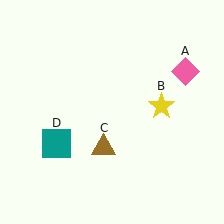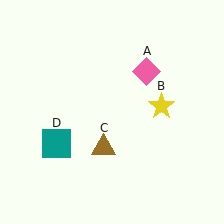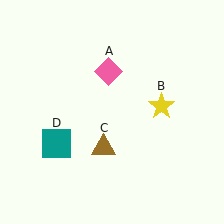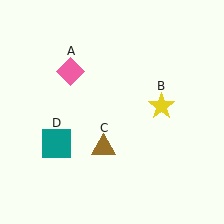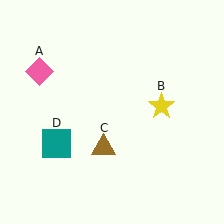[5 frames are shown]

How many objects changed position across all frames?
1 object changed position: pink diamond (object A).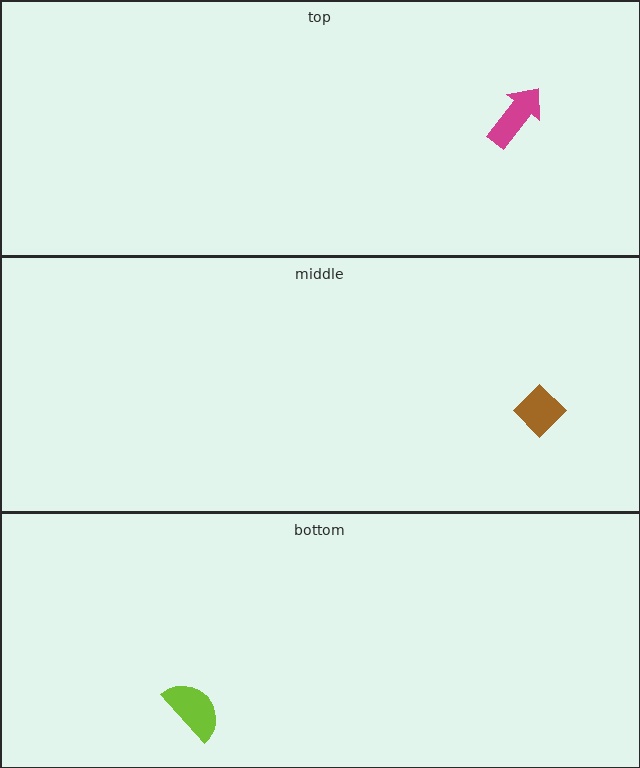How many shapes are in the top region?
1.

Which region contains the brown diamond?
The middle region.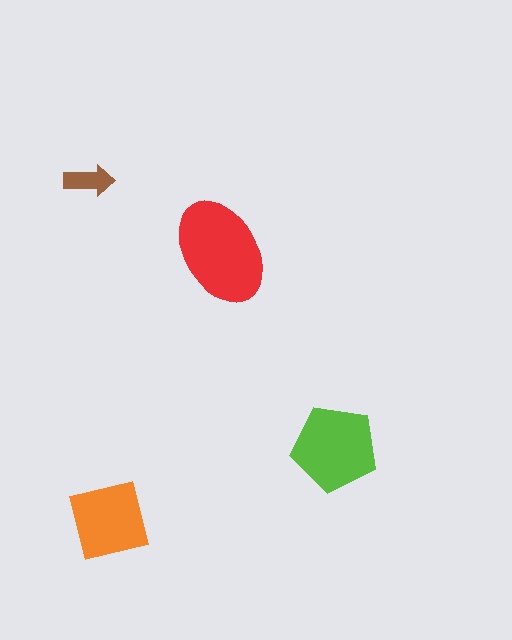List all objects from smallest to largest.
The brown arrow, the orange square, the lime pentagon, the red ellipse.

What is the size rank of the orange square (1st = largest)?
3rd.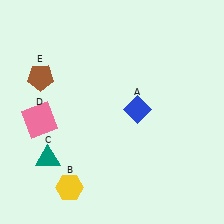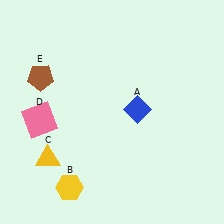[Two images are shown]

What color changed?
The triangle (C) changed from teal in Image 1 to yellow in Image 2.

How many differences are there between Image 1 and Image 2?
There is 1 difference between the two images.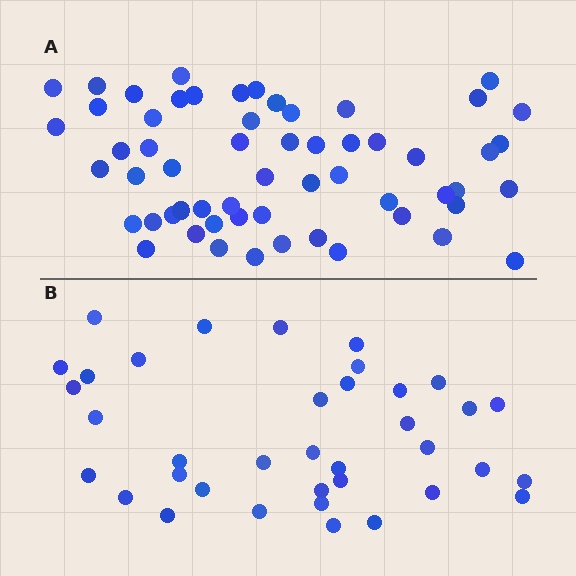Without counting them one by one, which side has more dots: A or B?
Region A (the top region) has more dots.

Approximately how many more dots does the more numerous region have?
Region A has approximately 20 more dots than region B.